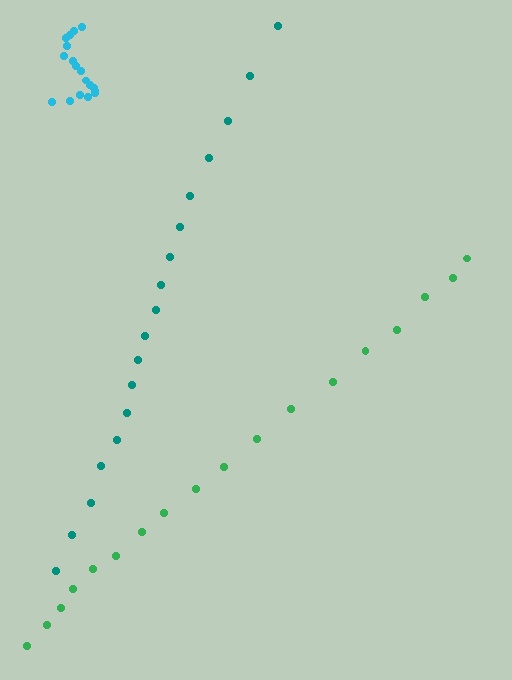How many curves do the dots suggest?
There are 3 distinct paths.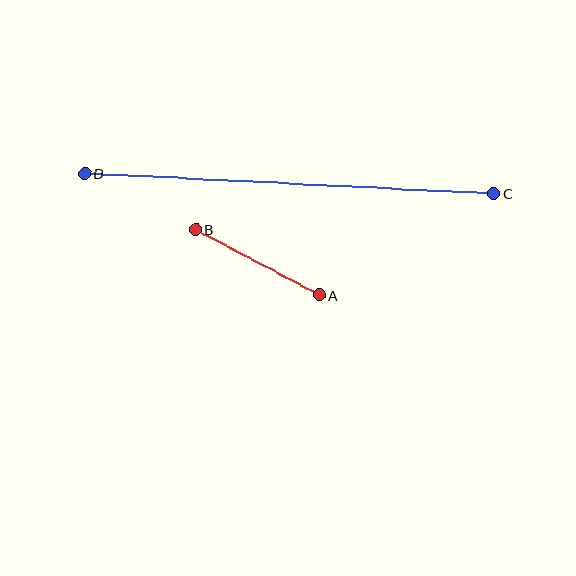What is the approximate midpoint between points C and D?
The midpoint is at approximately (289, 183) pixels.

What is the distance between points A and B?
The distance is approximately 140 pixels.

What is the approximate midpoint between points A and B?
The midpoint is at approximately (257, 262) pixels.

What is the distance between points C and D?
The distance is approximately 409 pixels.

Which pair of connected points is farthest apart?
Points C and D are farthest apart.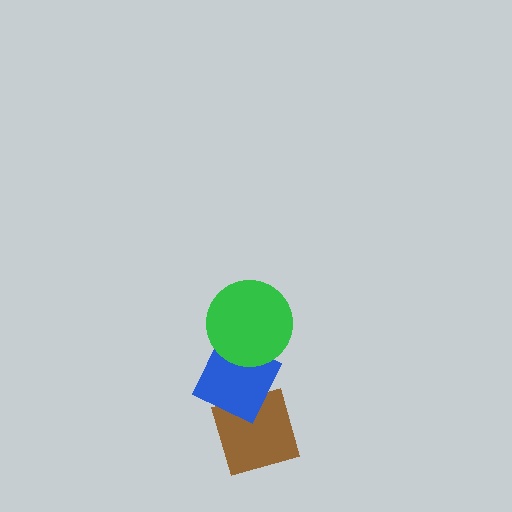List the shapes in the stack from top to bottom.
From top to bottom: the green circle, the blue diamond, the brown diamond.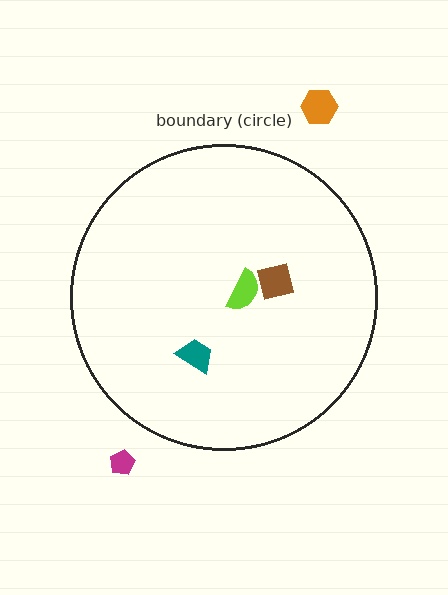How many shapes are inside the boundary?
3 inside, 2 outside.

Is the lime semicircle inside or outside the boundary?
Inside.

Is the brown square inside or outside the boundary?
Inside.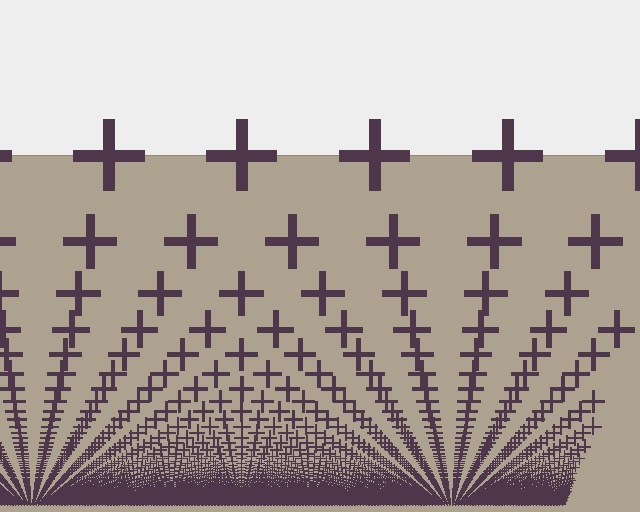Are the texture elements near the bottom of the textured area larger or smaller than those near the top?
Smaller. The gradient is inverted — elements near the bottom are smaller and denser.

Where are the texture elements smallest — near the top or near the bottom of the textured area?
Near the bottom.